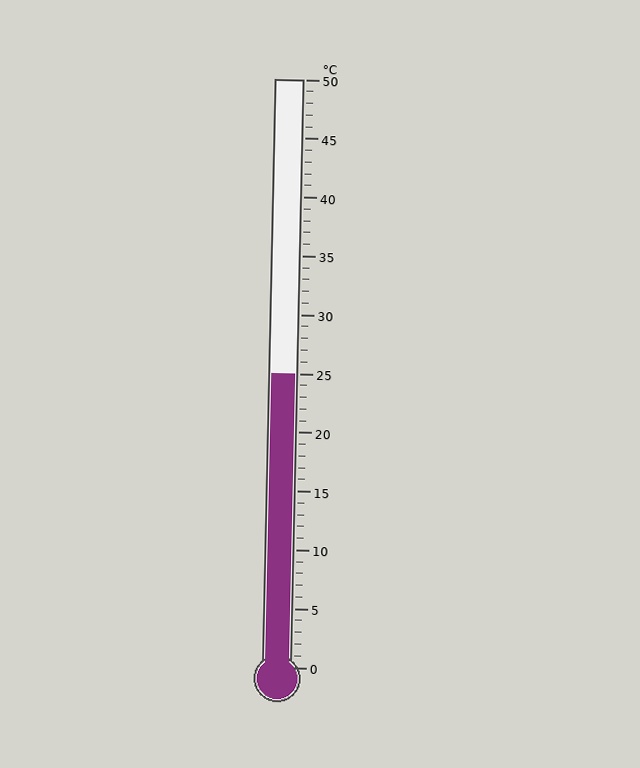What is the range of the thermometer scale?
The thermometer scale ranges from 0°C to 50°C.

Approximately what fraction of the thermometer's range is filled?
The thermometer is filled to approximately 50% of its range.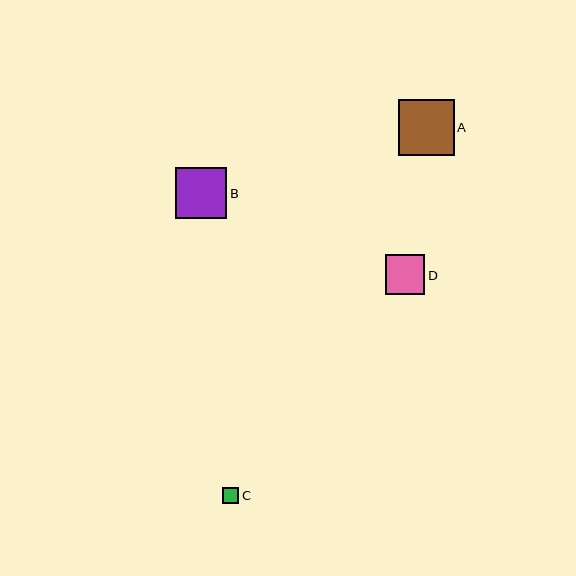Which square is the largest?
Square A is the largest with a size of approximately 56 pixels.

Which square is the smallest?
Square C is the smallest with a size of approximately 16 pixels.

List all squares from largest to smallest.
From largest to smallest: A, B, D, C.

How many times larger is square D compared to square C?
Square D is approximately 2.5 times the size of square C.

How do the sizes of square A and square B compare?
Square A and square B are approximately the same size.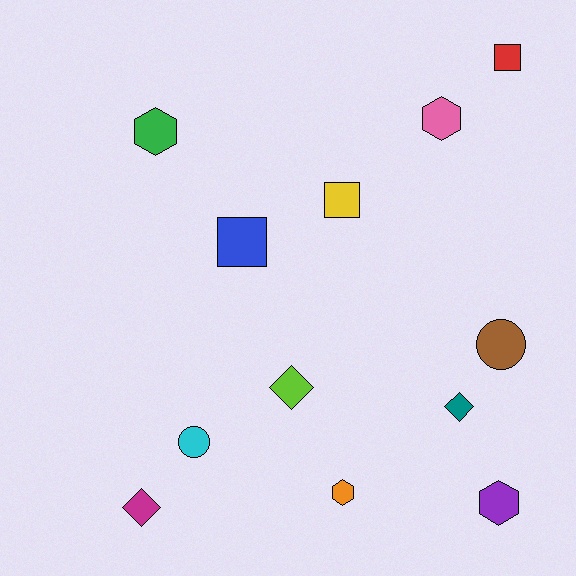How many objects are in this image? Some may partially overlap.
There are 12 objects.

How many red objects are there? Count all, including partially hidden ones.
There is 1 red object.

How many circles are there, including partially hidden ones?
There are 2 circles.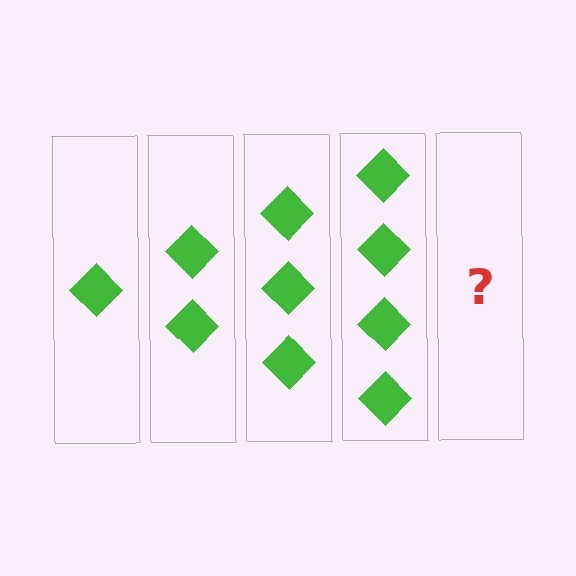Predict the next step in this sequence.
The next step is 5 diamonds.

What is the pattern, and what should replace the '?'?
The pattern is that each step adds one more diamond. The '?' should be 5 diamonds.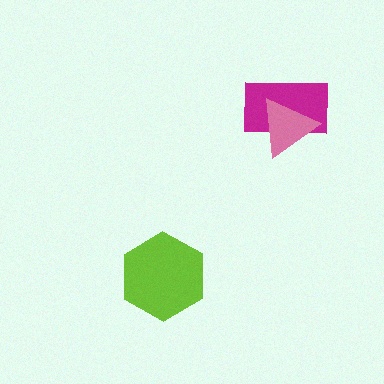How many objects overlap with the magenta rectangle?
1 object overlaps with the magenta rectangle.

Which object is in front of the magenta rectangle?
The pink triangle is in front of the magenta rectangle.